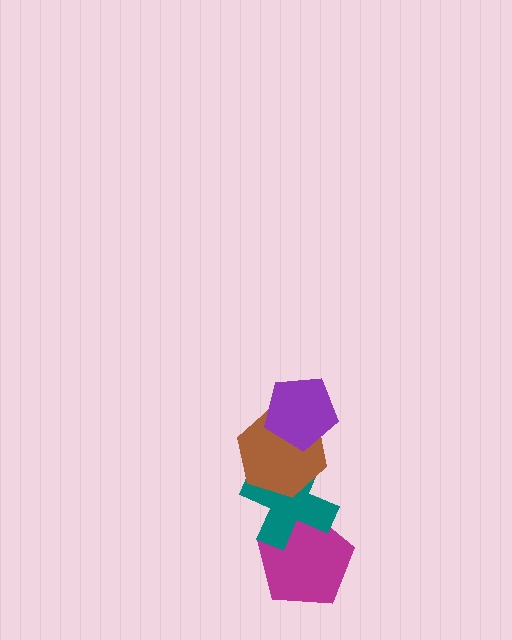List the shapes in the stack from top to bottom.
From top to bottom: the purple pentagon, the brown hexagon, the teal cross, the magenta pentagon.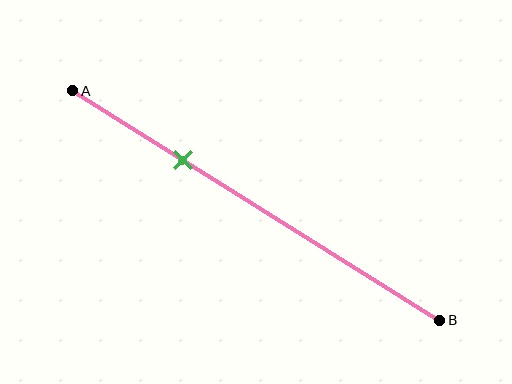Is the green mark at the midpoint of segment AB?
No, the mark is at about 30% from A, not at the 50% midpoint.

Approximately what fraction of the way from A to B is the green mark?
The green mark is approximately 30% of the way from A to B.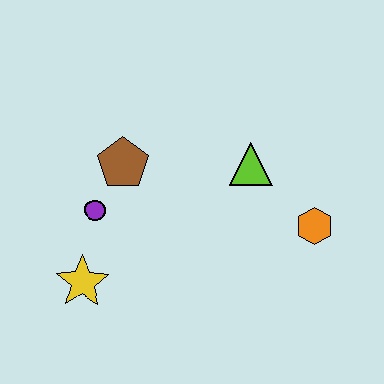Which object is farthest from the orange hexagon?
The yellow star is farthest from the orange hexagon.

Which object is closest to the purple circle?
The brown pentagon is closest to the purple circle.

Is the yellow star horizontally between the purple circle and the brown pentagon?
No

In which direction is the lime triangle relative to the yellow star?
The lime triangle is to the right of the yellow star.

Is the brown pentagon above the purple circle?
Yes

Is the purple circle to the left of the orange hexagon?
Yes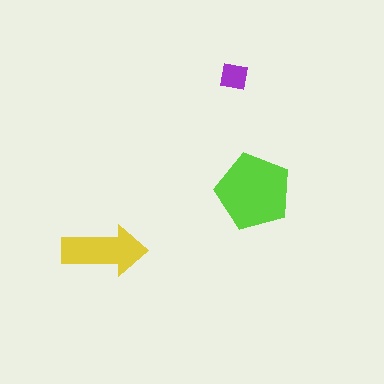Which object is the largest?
The lime pentagon.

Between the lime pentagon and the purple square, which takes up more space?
The lime pentagon.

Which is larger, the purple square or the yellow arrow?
The yellow arrow.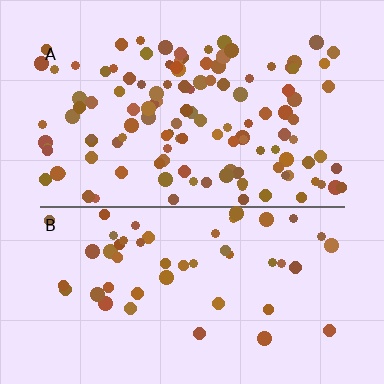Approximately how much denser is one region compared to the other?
Approximately 2.5× — region A over region B.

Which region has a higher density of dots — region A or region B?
A (the top).